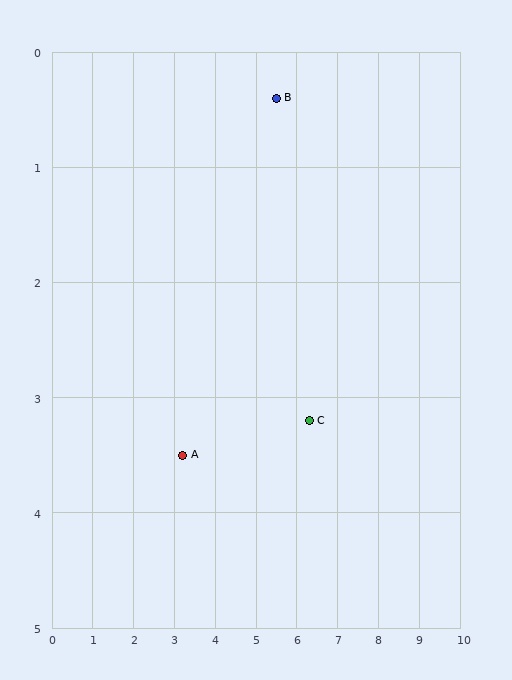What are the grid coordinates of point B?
Point B is at approximately (5.5, 0.4).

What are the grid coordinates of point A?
Point A is at approximately (3.2, 3.5).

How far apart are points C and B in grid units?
Points C and B are about 2.9 grid units apart.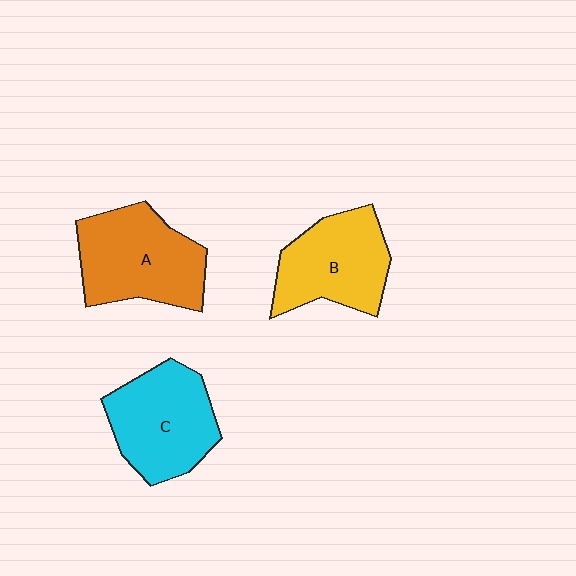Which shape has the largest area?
Shape A (orange).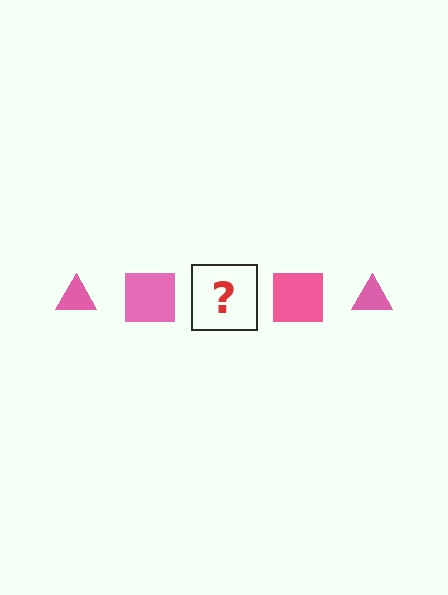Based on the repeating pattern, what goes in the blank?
The blank should be a pink triangle.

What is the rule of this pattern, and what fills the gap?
The rule is that the pattern cycles through triangle, square shapes in pink. The gap should be filled with a pink triangle.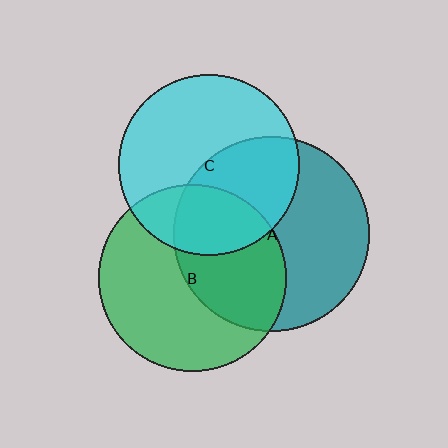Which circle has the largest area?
Circle A (teal).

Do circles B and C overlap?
Yes.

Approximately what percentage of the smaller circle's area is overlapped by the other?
Approximately 30%.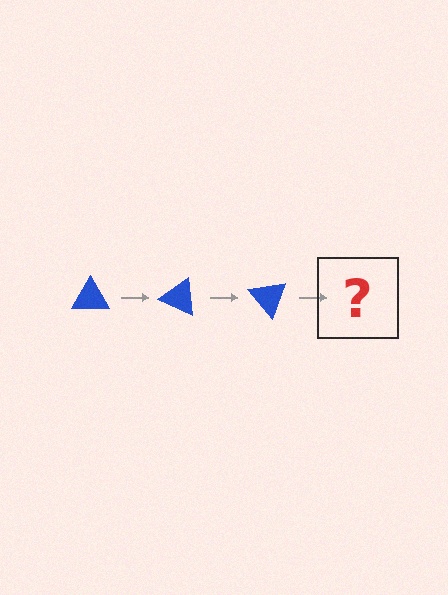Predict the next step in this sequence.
The next step is a blue triangle rotated 75 degrees.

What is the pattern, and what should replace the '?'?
The pattern is that the triangle rotates 25 degrees each step. The '?' should be a blue triangle rotated 75 degrees.